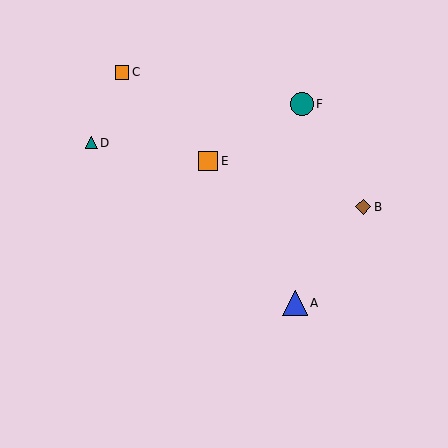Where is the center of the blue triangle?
The center of the blue triangle is at (295, 303).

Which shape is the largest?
The blue triangle (labeled A) is the largest.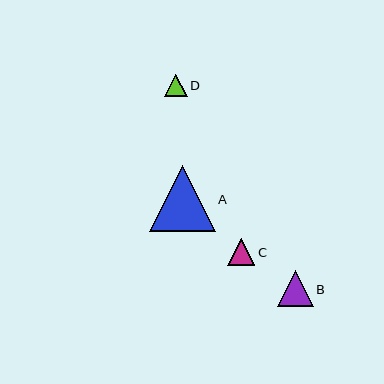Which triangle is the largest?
Triangle A is the largest with a size of approximately 66 pixels.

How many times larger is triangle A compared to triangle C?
Triangle A is approximately 2.4 times the size of triangle C.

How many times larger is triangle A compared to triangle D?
Triangle A is approximately 2.9 times the size of triangle D.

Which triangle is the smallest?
Triangle D is the smallest with a size of approximately 23 pixels.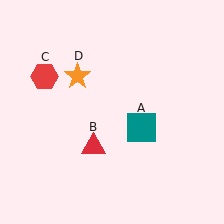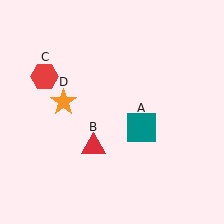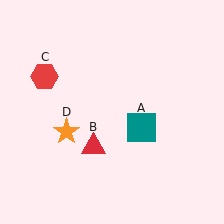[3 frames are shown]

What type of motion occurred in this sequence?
The orange star (object D) rotated counterclockwise around the center of the scene.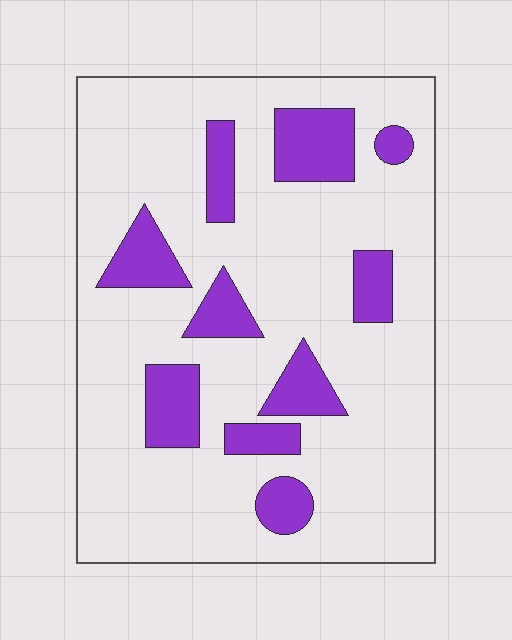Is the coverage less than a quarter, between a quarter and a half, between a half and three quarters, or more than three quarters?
Less than a quarter.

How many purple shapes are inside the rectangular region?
10.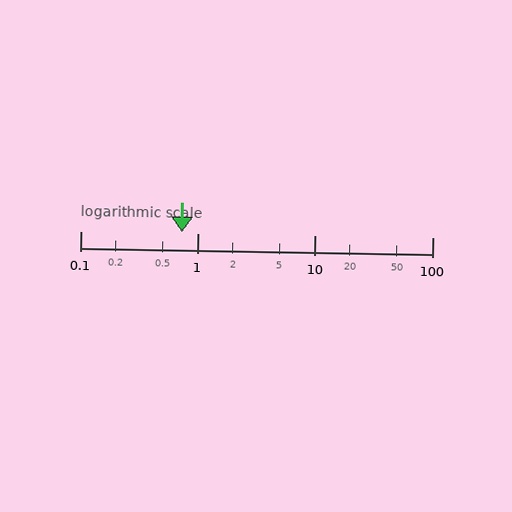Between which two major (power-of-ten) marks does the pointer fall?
The pointer is between 0.1 and 1.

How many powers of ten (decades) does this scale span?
The scale spans 3 decades, from 0.1 to 100.